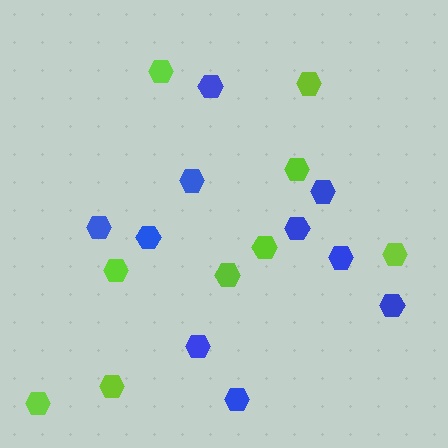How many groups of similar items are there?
There are 2 groups: one group of blue hexagons (10) and one group of lime hexagons (9).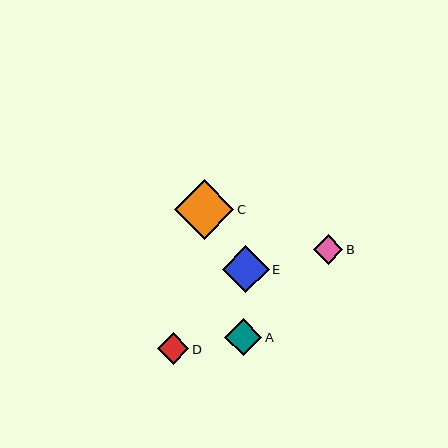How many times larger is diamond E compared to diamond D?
Diamond E is approximately 1.5 times the size of diamond D.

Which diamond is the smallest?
Diamond B is the smallest with a size of approximately 29 pixels.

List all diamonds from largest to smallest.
From largest to smallest: C, E, A, D, B.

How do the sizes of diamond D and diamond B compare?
Diamond D and diamond B are approximately the same size.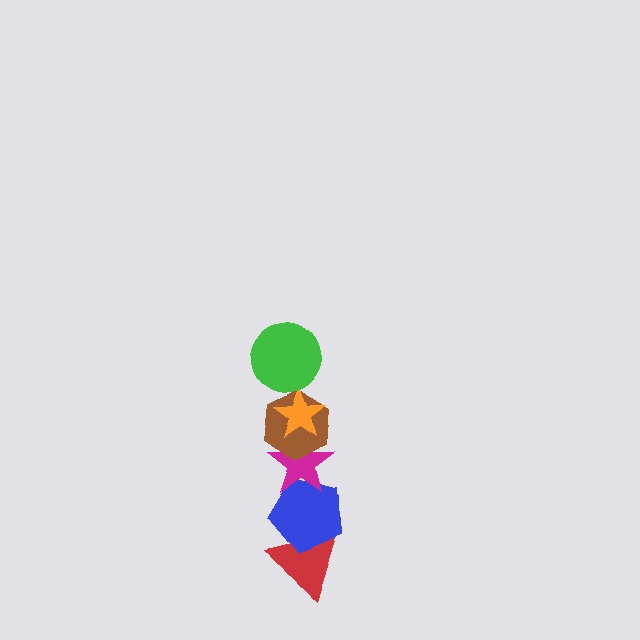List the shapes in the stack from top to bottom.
From top to bottom: the green circle, the orange star, the brown hexagon, the magenta star, the blue pentagon, the red triangle.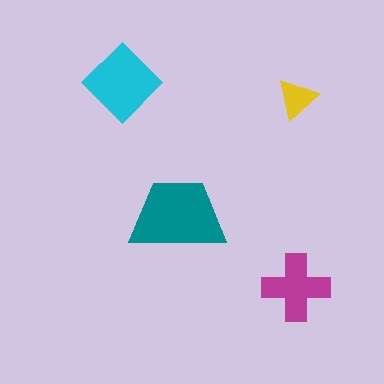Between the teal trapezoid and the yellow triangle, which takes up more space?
The teal trapezoid.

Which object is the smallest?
The yellow triangle.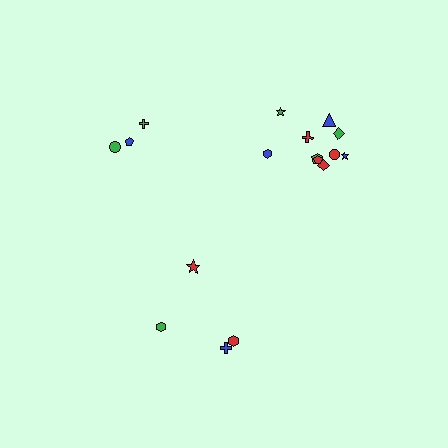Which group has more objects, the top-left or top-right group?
The top-right group.